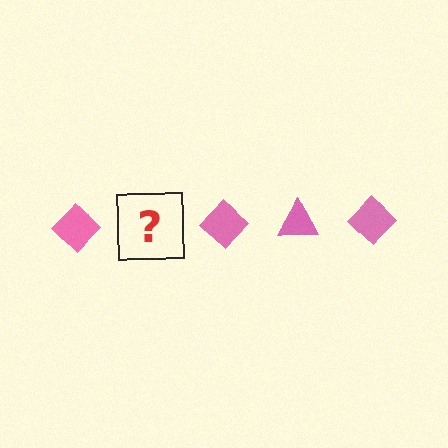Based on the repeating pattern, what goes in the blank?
The blank should be a pink triangle.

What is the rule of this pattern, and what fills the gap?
The rule is that the pattern cycles through diamond, triangle shapes in pink. The gap should be filled with a pink triangle.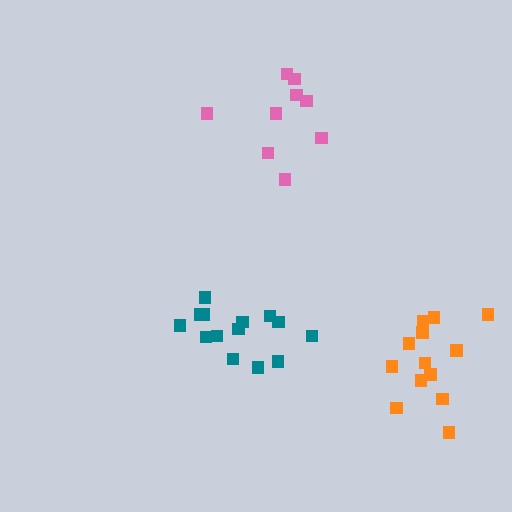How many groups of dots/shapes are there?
There are 3 groups.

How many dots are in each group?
Group 1: 9 dots, Group 2: 14 dots, Group 3: 13 dots (36 total).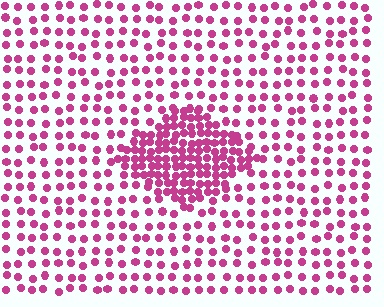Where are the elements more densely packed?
The elements are more densely packed inside the diamond boundary.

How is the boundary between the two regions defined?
The boundary is defined by a change in element density (approximately 2.5x ratio). All elements are the same color, size, and shape.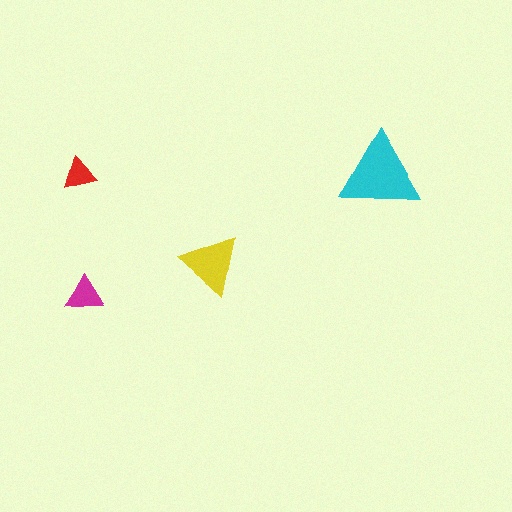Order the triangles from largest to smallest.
the cyan one, the yellow one, the magenta one, the red one.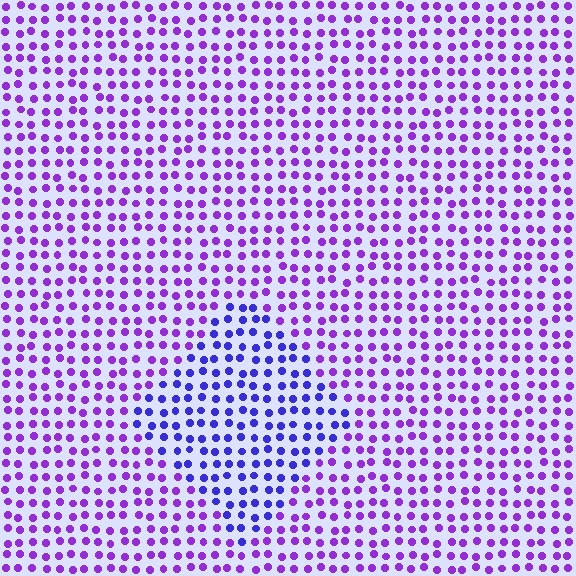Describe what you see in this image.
The image is filled with small purple elements in a uniform arrangement. A diamond-shaped region is visible where the elements are tinted to a slightly different hue, forming a subtle color boundary.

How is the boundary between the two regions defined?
The boundary is defined purely by a slight shift in hue (about 33 degrees). Spacing, size, and orientation are identical on both sides.